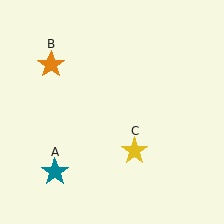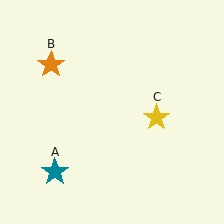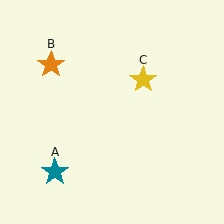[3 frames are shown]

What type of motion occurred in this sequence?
The yellow star (object C) rotated counterclockwise around the center of the scene.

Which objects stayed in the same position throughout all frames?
Teal star (object A) and orange star (object B) remained stationary.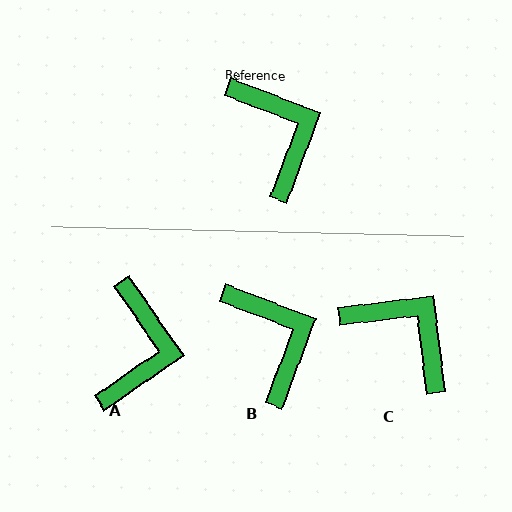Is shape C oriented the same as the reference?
No, it is off by about 28 degrees.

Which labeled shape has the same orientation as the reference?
B.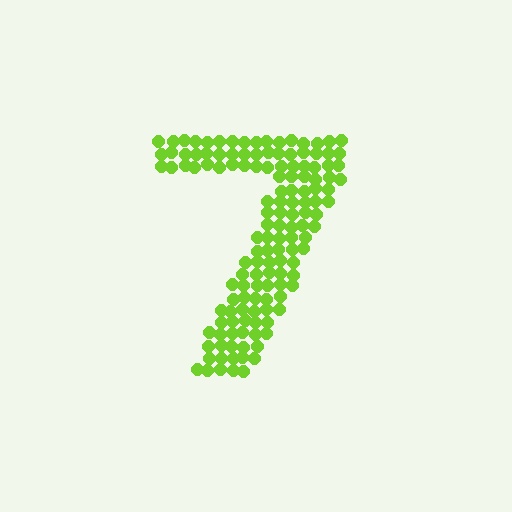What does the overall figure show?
The overall figure shows the digit 7.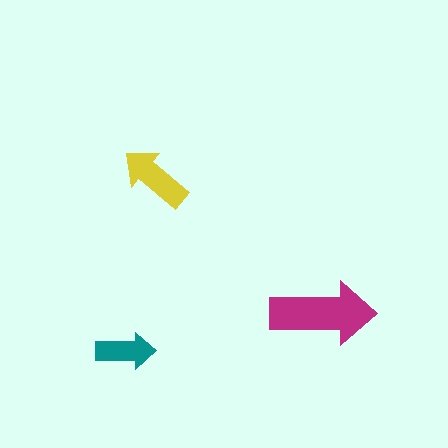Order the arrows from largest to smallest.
the magenta one, the yellow one, the teal one.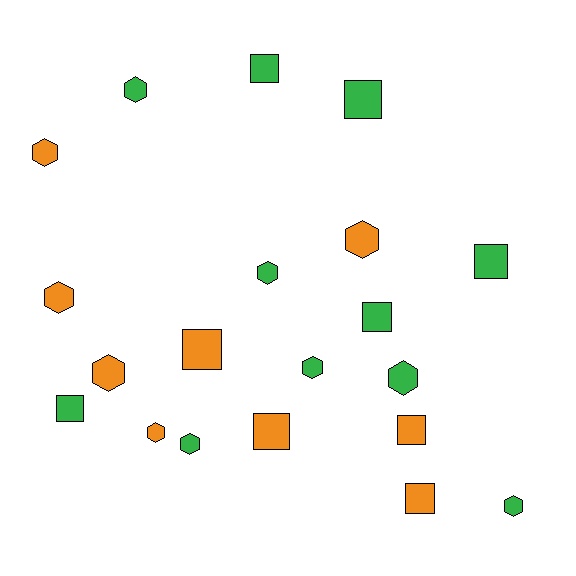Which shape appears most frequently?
Hexagon, with 11 objects.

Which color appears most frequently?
Green, with 11 objects.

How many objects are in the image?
There are 20 objects.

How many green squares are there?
There are 5 green squares.